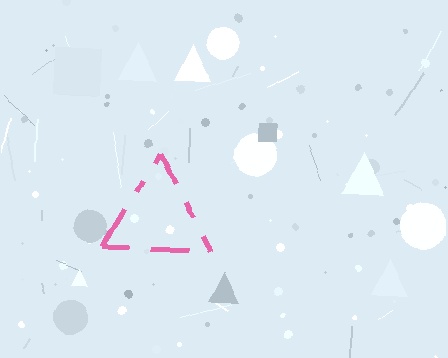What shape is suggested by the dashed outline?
The dashed outline suggests a triangle.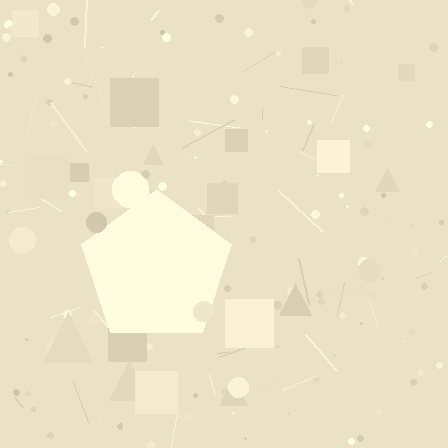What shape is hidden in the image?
A pentagon is hidden in the image.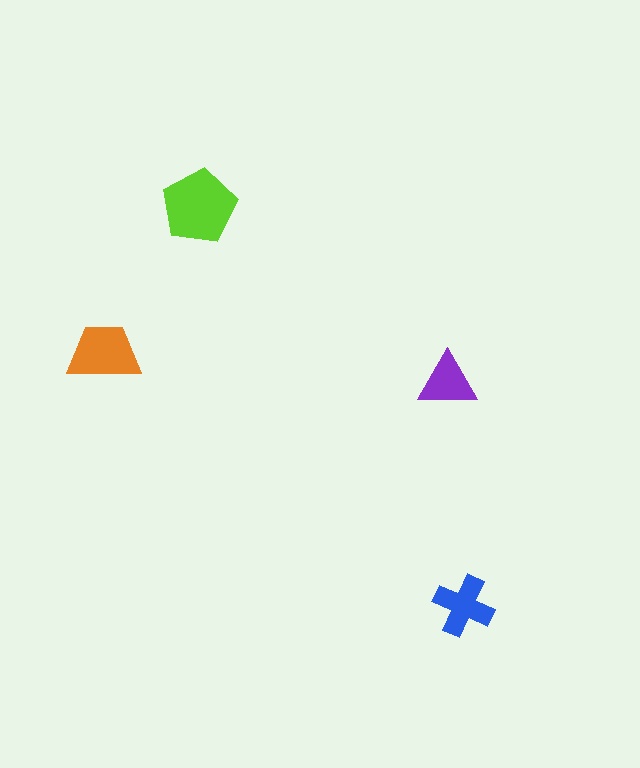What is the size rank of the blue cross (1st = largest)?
3rd.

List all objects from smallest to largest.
The purple triangle, the blue cross, the orange trapezoid, the lime pentagon.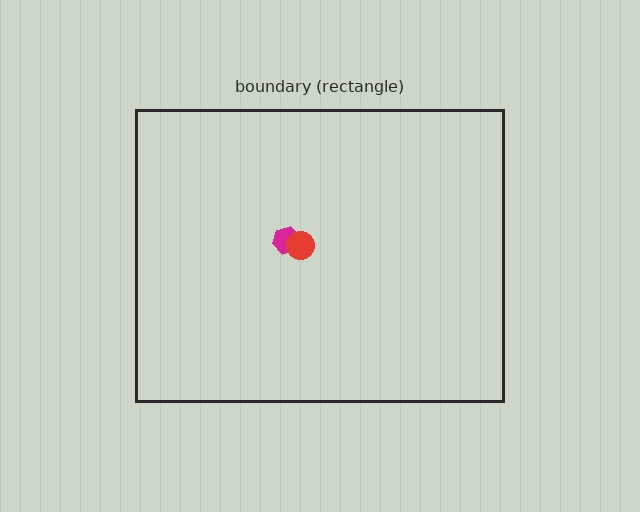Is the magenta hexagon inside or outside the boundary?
Inside.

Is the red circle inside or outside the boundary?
Inside.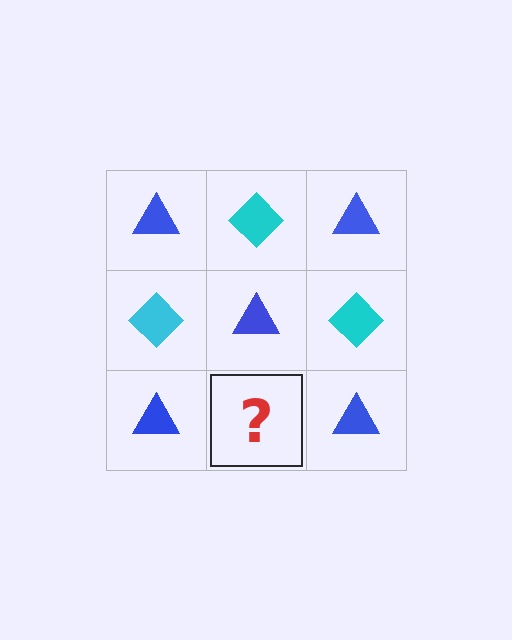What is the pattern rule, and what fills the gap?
The rule is that it alternates blue triangle and cyan diamond in a checkerboard pattern. The gap should be filled with a cyan diamond.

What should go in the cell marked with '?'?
The missing cell should contain a cyan diamond.